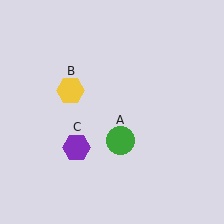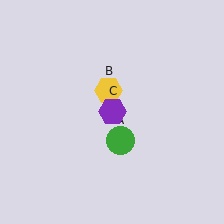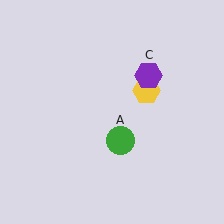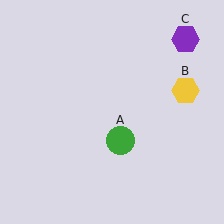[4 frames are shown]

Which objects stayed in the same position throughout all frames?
Green circle (object A) remained stationary.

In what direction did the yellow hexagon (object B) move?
The yellow hexagon (object B) moved right.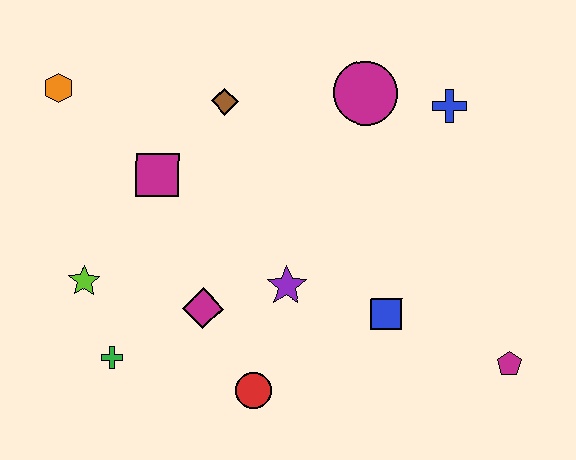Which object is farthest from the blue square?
The orange hexagon is farthest from the blue square.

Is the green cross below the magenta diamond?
Yes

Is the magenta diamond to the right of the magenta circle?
No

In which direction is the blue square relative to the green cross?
The blue square is to the right of the green cross.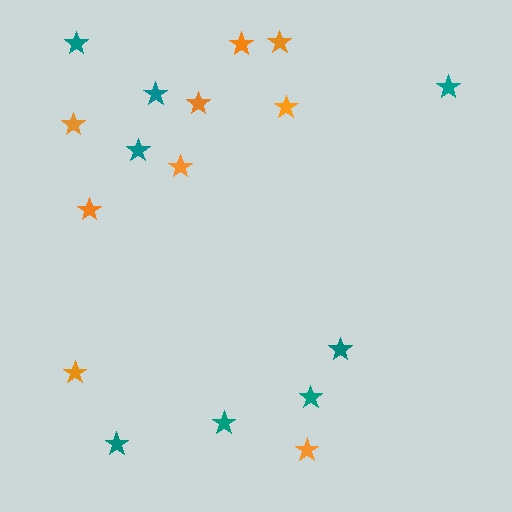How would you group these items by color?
There are 2 groups: one group of teal stars (8) and one group of orange stars (9).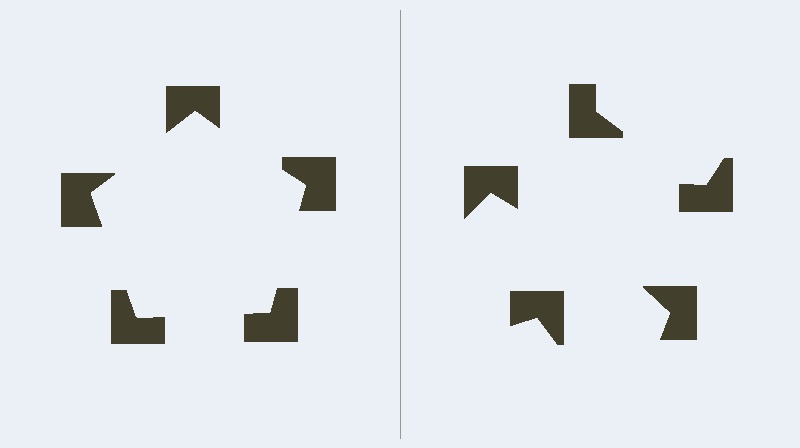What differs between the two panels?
The notched squares are positioned identically on both sides; only the wedge orientations differ. On the left they align to a pentagon; on the right they are misaligned.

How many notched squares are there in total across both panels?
10 — 5 on each side.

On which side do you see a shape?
An illusory pentagon appears on the left side. On the right side the wedge cuts are rotated, so no coherent shape forms.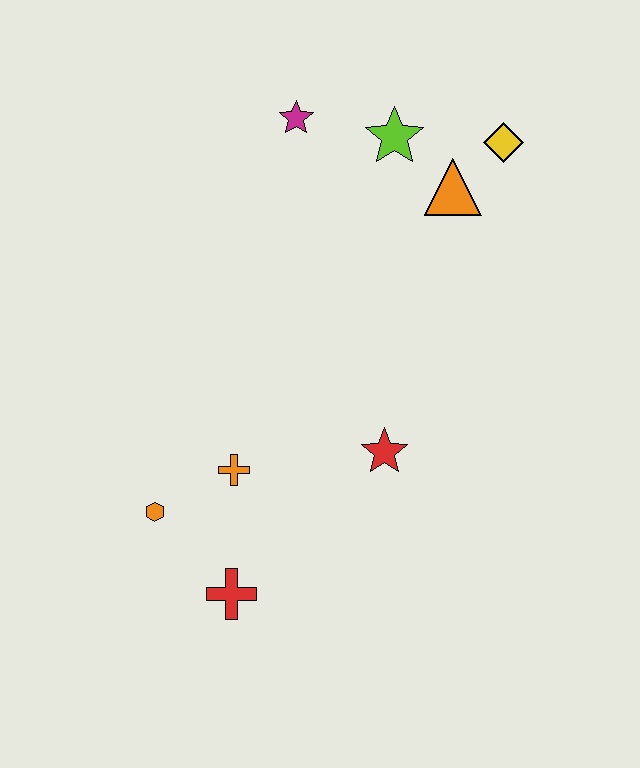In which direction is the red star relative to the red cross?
The red star is to the right of the red cross.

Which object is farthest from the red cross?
The yellow diamond is farthest from the red cross.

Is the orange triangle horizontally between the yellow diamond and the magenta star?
Yes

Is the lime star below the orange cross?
No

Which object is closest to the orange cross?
The orange hexagon is closest to the orange cross.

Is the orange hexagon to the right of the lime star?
No